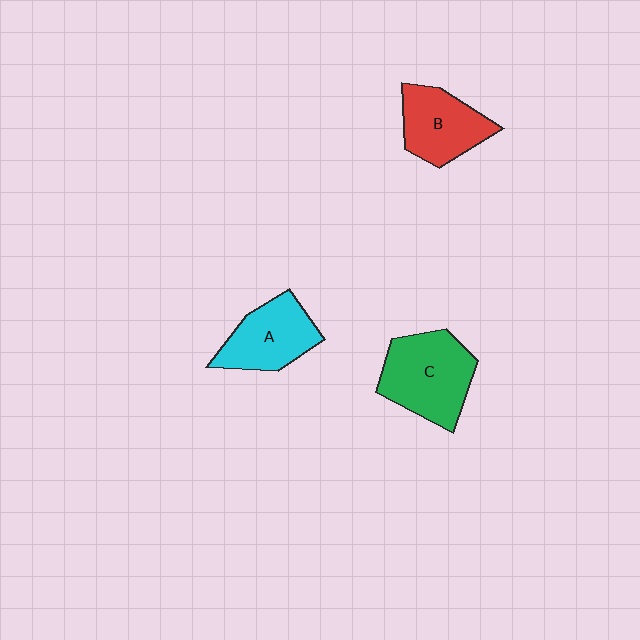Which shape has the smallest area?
Shape B (red).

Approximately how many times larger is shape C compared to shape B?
Approximately 1.3 times.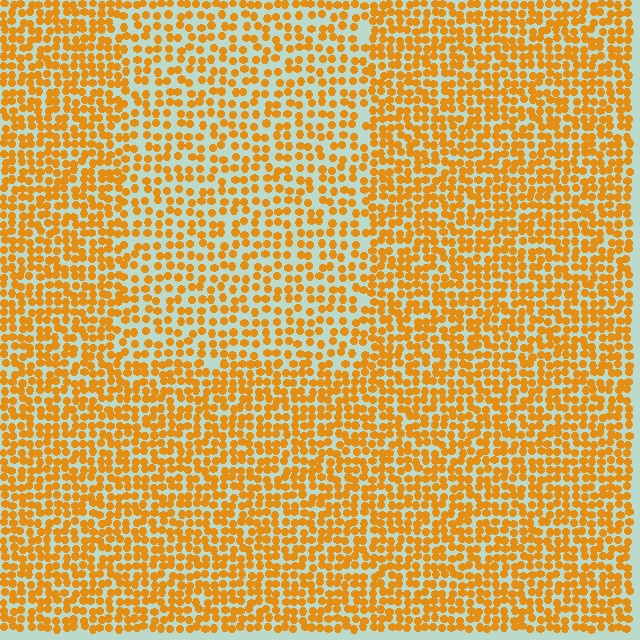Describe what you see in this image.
The image contains small orange elements arranged at two different densities. A rectangle-shaped region is visible where the elements are less densely packed than the surrounding area.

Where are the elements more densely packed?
The elements are more densely packed outside the rectangle boundary.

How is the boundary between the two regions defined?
The boundary is defined by a change in element density (approximately 1.5x ratio). All elements are the same color, size, and shape.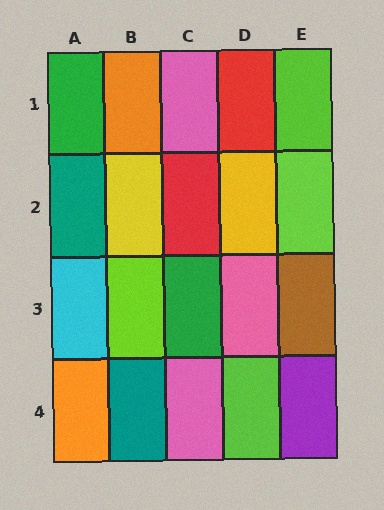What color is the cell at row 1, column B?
Orange.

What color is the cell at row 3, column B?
Lime.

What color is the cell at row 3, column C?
Green.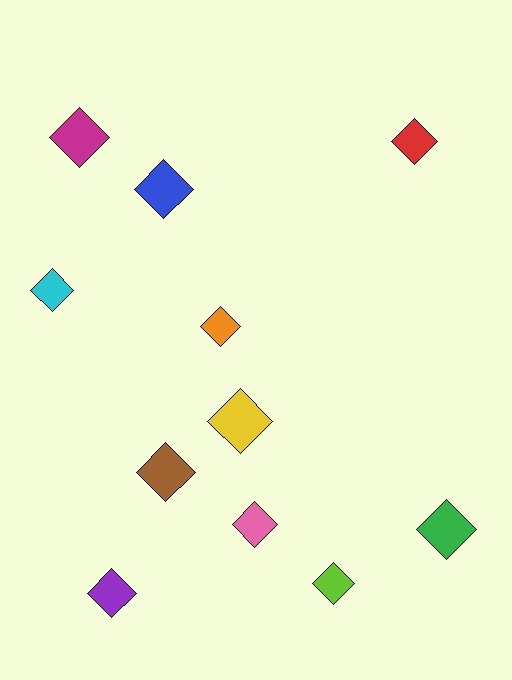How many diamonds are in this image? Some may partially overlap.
There are 11 diamonds.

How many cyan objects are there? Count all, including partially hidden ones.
There is 1 cyan object.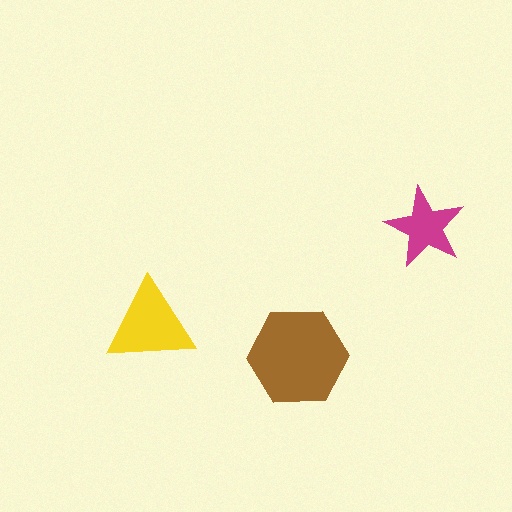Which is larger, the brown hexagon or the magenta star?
The brown hexagon.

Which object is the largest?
The brown hexagon.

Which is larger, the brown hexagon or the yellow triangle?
The brown hexagon.